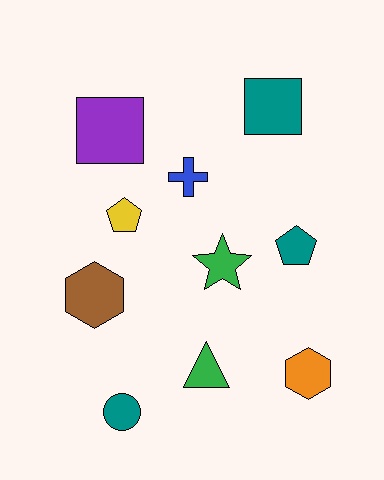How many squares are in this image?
There are 2 squares.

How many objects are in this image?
There are 10 objects.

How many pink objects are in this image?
There are no pink objects.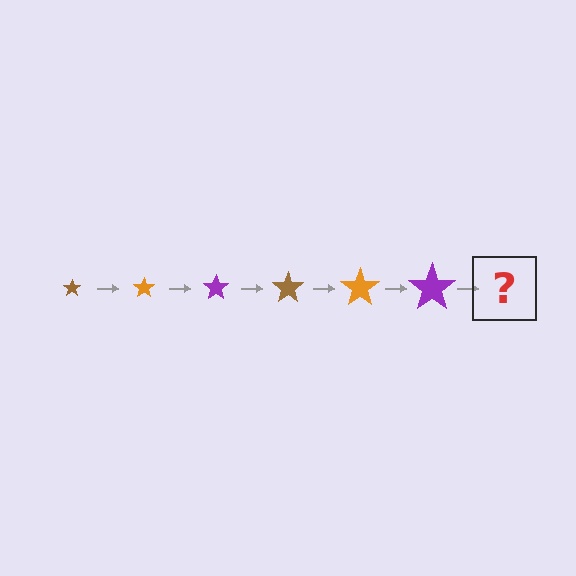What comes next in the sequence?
The next element should be a brown star, larger than the previous one.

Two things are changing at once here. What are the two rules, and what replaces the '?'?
The two rules are that the star grows larger each step and the color cycles through brown, orange, and purple. The '?' should be a brown star, larger than the previous one.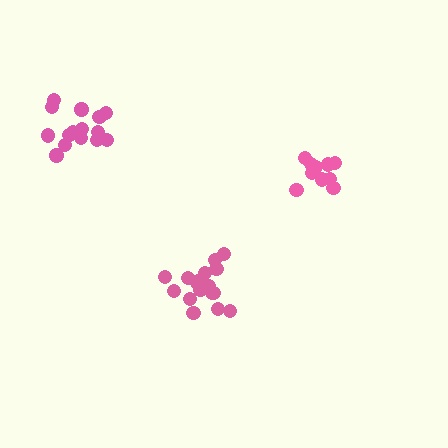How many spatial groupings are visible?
There are 3 spatial groupings.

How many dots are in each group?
Group 1: 17 dots, Group 2: 11 dots, Group 3: 15 dots (43 total).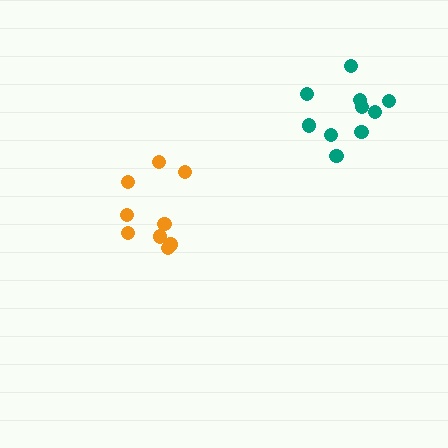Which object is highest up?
The teal cluster is topmost.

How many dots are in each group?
Group 1: 9 dots, Group 2: 10 dots (19 total).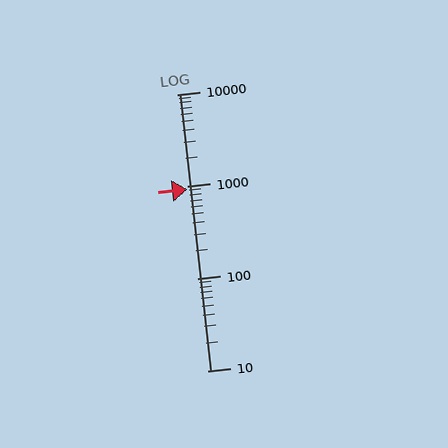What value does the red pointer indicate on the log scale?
The pointer indicates approximately 940.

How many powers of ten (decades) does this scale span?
The scale spans 3 decades, from 10 to 10000.